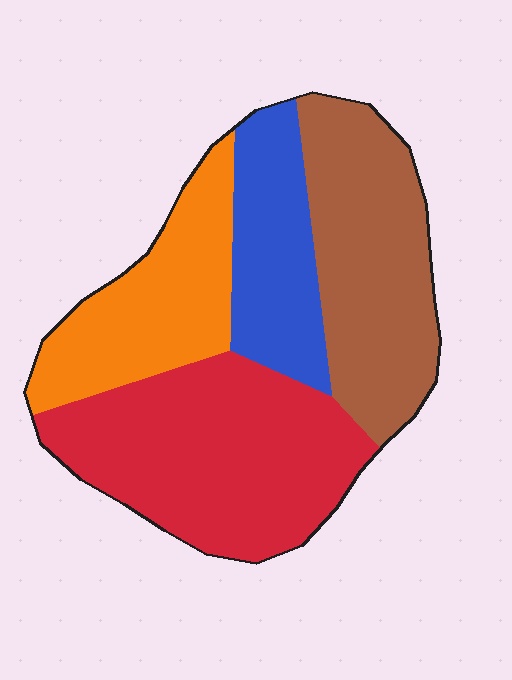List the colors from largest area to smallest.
From largest to smallest: red, brown, orange, blue.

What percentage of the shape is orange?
Orange takes up less than a quarter of the shape.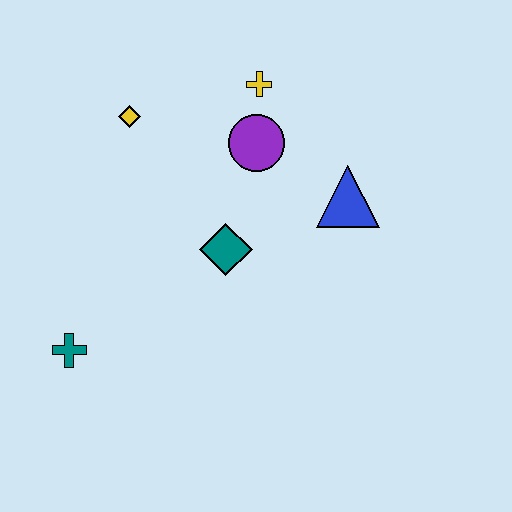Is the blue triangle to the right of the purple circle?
Yes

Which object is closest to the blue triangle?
The purple circle is closest to the blue triangle.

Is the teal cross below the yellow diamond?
Yes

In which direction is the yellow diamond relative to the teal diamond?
The yellow diamond is above the teal diamond.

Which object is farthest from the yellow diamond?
The teal cross is farthest from the yellow diamond.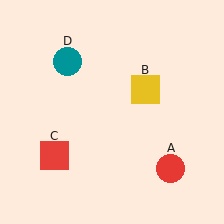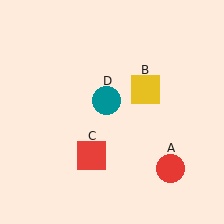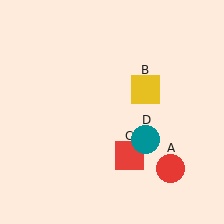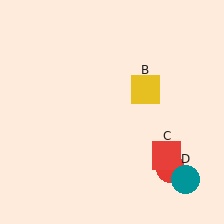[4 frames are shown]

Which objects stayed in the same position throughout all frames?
Red circle (object A) and yellow square (object B) remained stationary.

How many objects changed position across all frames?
2 objects changed position: red square (object C), teal circle (object D).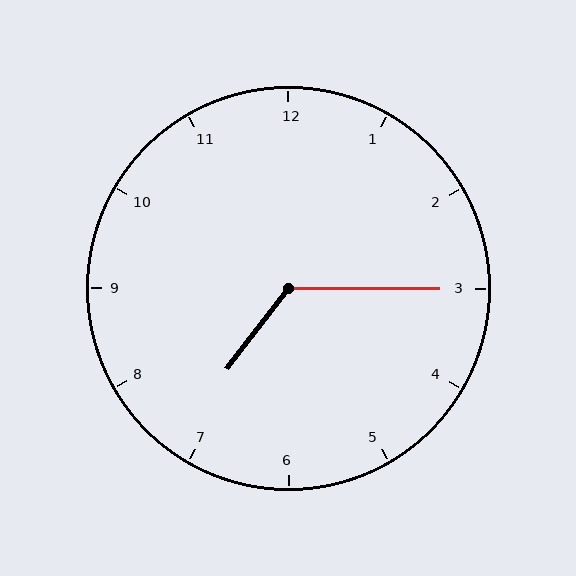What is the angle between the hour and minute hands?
Approximately 128 degrees.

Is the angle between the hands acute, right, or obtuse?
It is obtuse.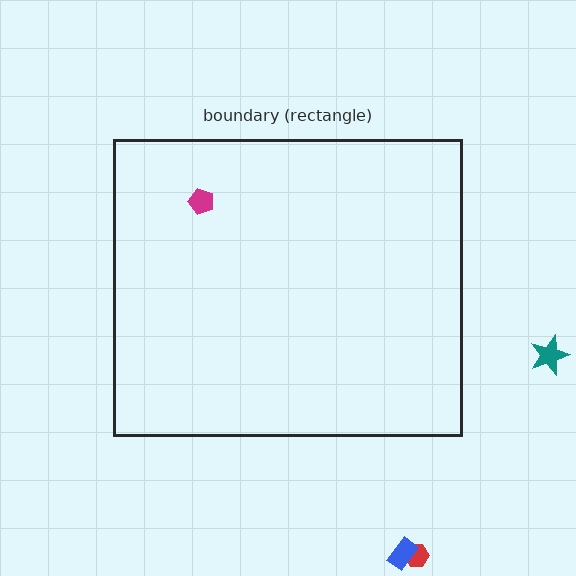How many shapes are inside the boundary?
1 inside, 3 outside.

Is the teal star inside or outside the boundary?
Outside.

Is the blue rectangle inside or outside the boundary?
Outside.